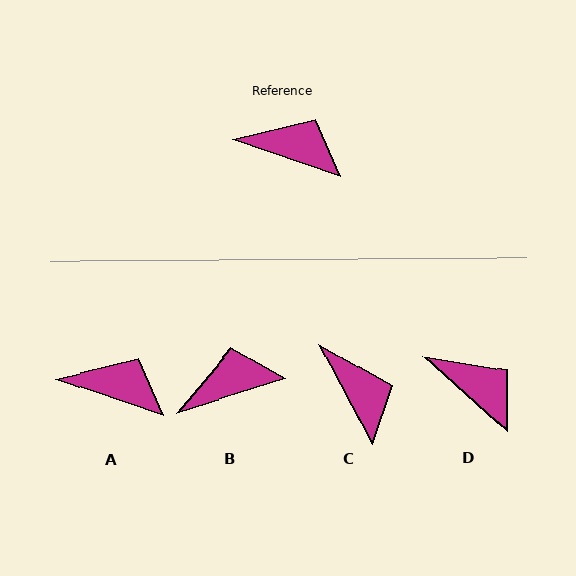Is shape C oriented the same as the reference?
No, it is off by about 43 degrees.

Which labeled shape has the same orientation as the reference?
A.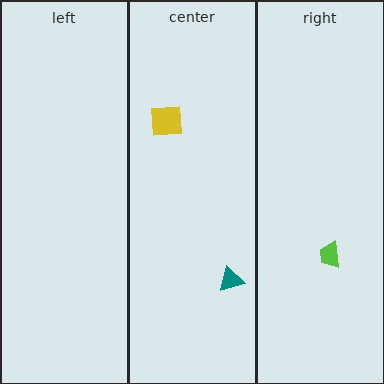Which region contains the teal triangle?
The center region.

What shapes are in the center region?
The yellow square, the teal triangle.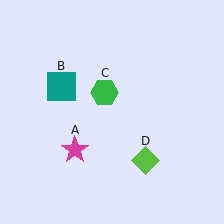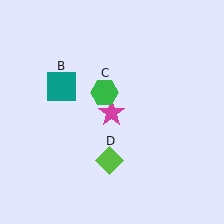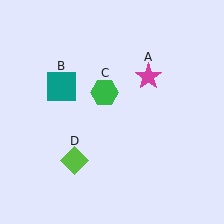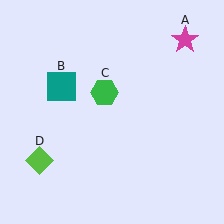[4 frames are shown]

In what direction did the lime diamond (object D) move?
The lime diamond (object D) moved left.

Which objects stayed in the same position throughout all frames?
Teal square (object B) and green hexagon (object C) remained stationary.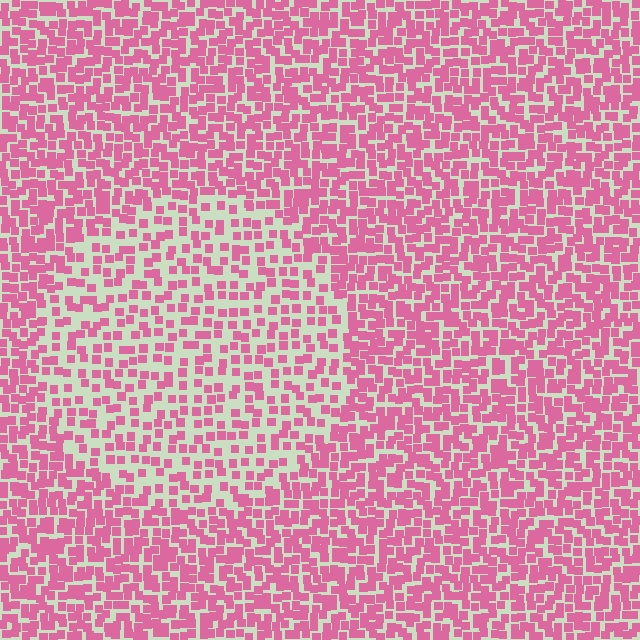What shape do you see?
I see a circle.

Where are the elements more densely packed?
The elements are more densely packed outside the circle boundary.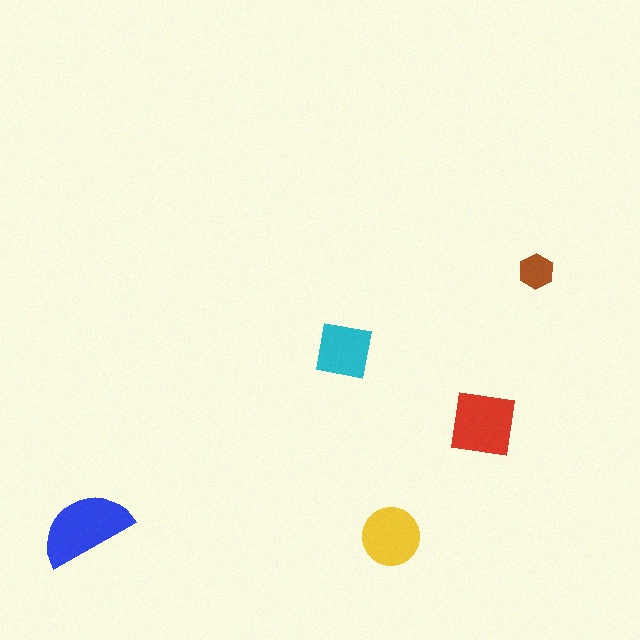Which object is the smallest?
The brown hexagon.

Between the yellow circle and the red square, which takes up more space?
The red square.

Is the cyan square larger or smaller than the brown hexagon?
Larger.